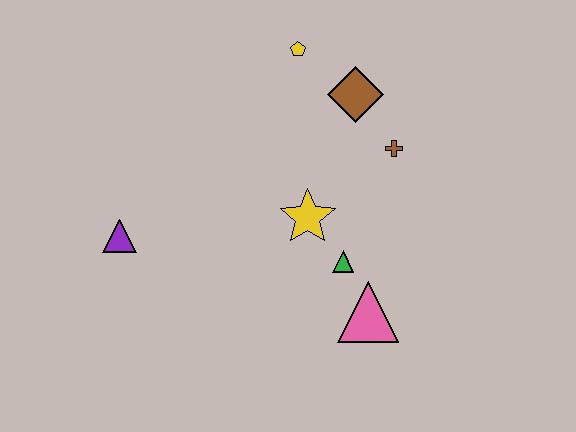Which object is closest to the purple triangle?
The yellow star is closest to the purple triangle.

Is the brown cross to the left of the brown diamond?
No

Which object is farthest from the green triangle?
The purple triangle is farthest from the green triangle.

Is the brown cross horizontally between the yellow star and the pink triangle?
No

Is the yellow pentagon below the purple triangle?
No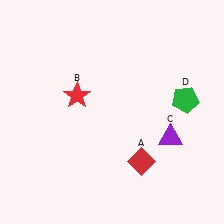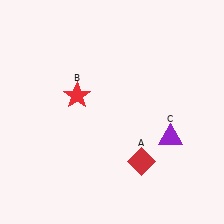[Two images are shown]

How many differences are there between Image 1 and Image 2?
There is 1 difference between the two images.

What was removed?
The green pentagon (D) was removed in Image 2.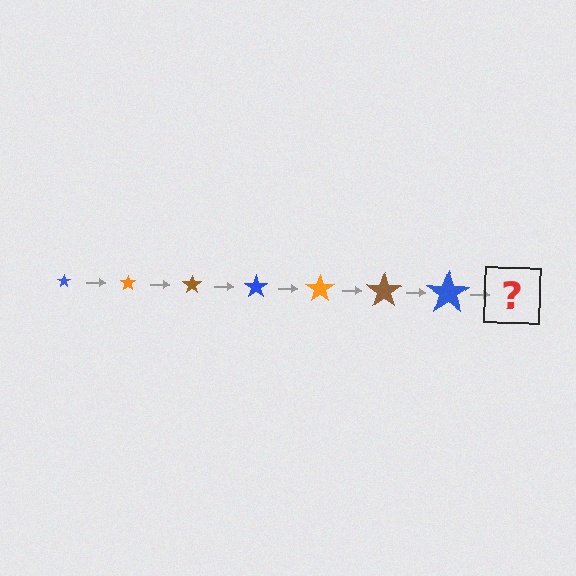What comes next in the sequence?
The next element should be an orange star, larger than the previous one.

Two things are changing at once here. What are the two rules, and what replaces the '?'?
The two rules are that the star grows larger each step and the color cycles through blue, orange, and brown. The '?' should be an orange star, larger than the previous one.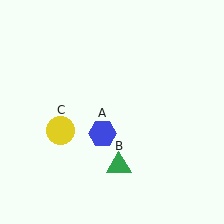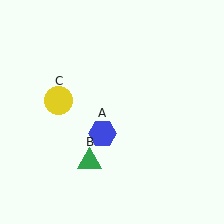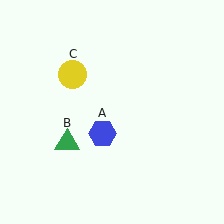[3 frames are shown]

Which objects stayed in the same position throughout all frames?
Blue hexagon (object A) remained stationary.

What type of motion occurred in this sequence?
The green triangle (object B), yellow circle (object C) rotated clockwise around the center of the scene.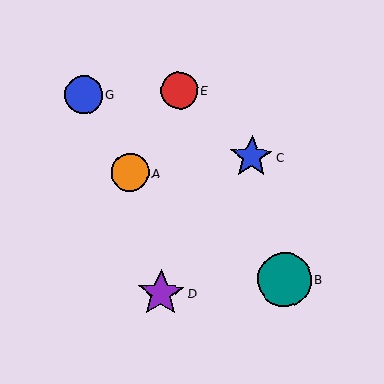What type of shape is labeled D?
Shape D is a purple star.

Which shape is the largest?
The teal circle (labeled B) is the largest.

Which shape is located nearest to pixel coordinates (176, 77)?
The red circle (labeled E) at (179, 90) is nearest to that location.